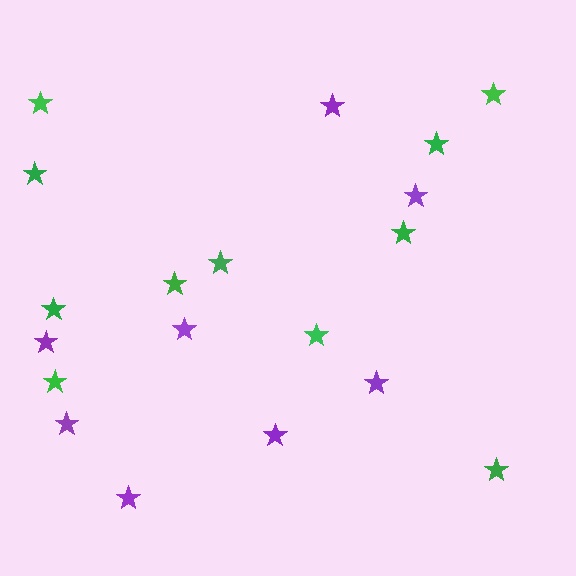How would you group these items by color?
There are 2 groups: one group of purple stars (8) and one group of green stars (11).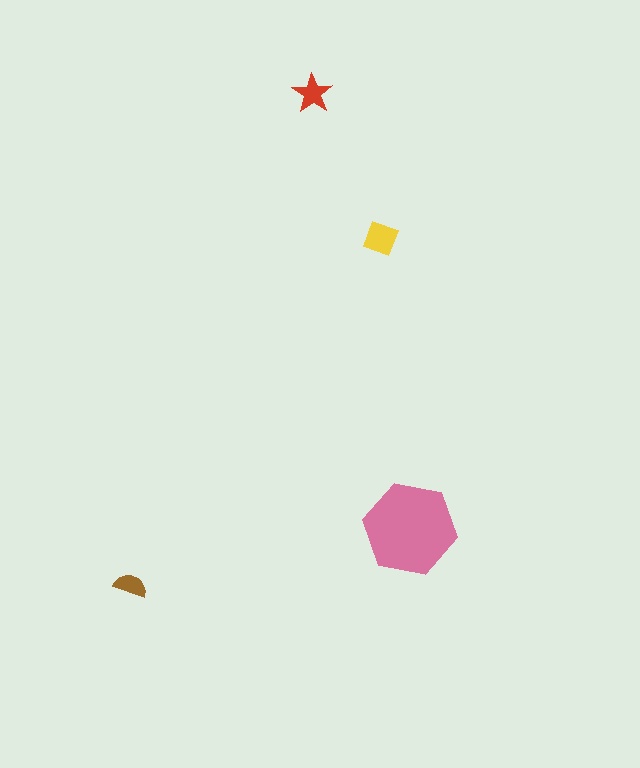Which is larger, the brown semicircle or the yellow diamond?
The yellow diamond.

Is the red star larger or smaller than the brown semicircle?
Larger.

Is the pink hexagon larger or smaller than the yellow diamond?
Larger.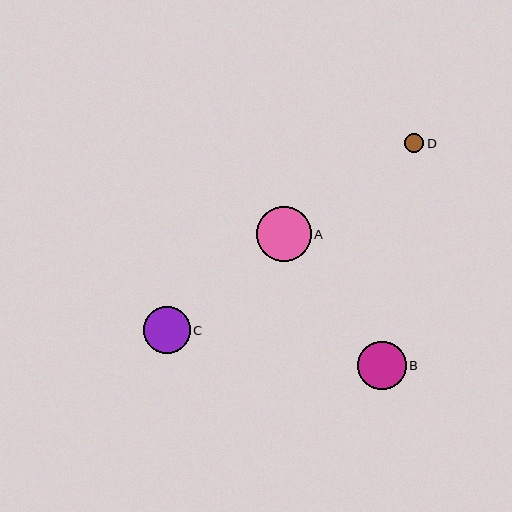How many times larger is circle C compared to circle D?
Circle C is approximately 2.4 times the size of circle D.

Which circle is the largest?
Circle A is the largest with a size of approximately 55 pixels.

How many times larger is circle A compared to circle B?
Circle A is approximately 1.1 times the size of circle B.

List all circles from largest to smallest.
From largest to smallest: A, B, C, D.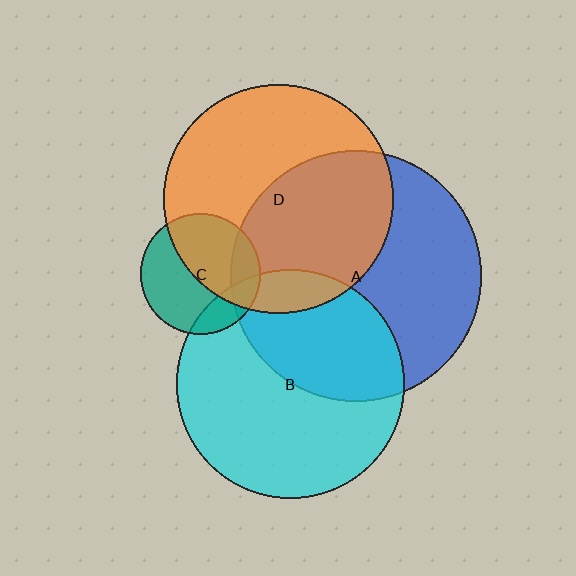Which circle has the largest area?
Circle A (blue).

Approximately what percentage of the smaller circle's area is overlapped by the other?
Approximately 20%.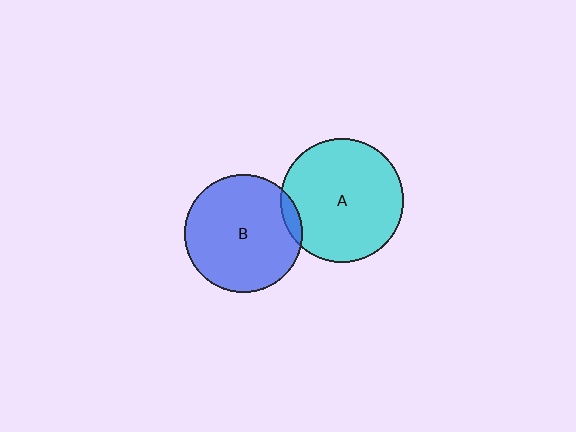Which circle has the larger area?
Circle A (cyan).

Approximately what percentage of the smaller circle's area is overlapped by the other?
Approximately 5%.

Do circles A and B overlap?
Yes.